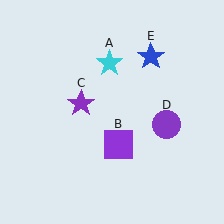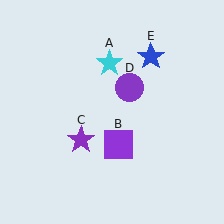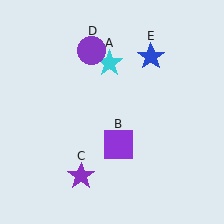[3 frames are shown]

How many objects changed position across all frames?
2 objects changed position: purple star (object C), purple circle (object D).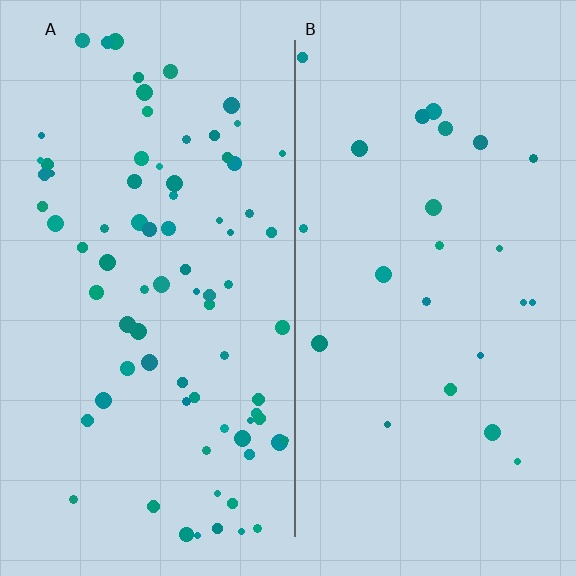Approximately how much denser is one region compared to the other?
Approximately 3.3× — region A over region B.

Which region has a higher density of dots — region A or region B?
A (the left).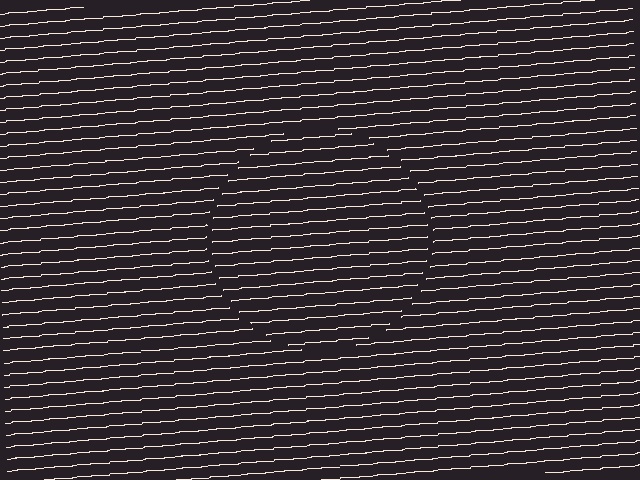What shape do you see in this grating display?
An illusory circle. The interior of the shape contains the same grating, shifted by half a period — the contour is defined by the phase discontinuity where line-ends from the inner and outer gratings abut.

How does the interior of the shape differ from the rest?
The interior of the shape contains the same grating, shifted by half a period — the contour is defined by the phase discontinuity where line-ends from the inner and outer gratings abut.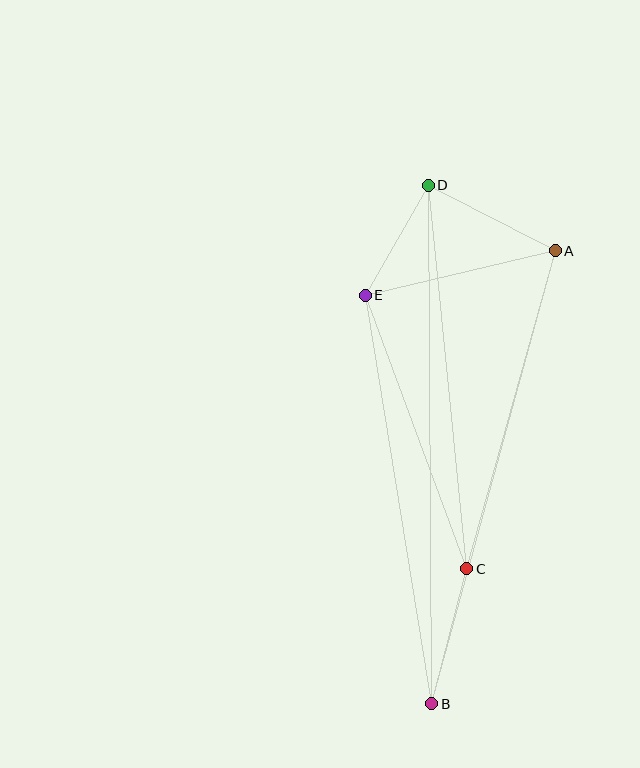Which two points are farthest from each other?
Points B and D are farthest from each other.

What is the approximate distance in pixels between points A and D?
The distance between A and D is approximately 143 pixels.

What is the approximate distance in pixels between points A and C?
The distance between A and C is approximately 330 pixels.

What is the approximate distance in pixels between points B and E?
The distance between B and E is approximately 414 pixels.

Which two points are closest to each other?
Points D and E are closest to each other.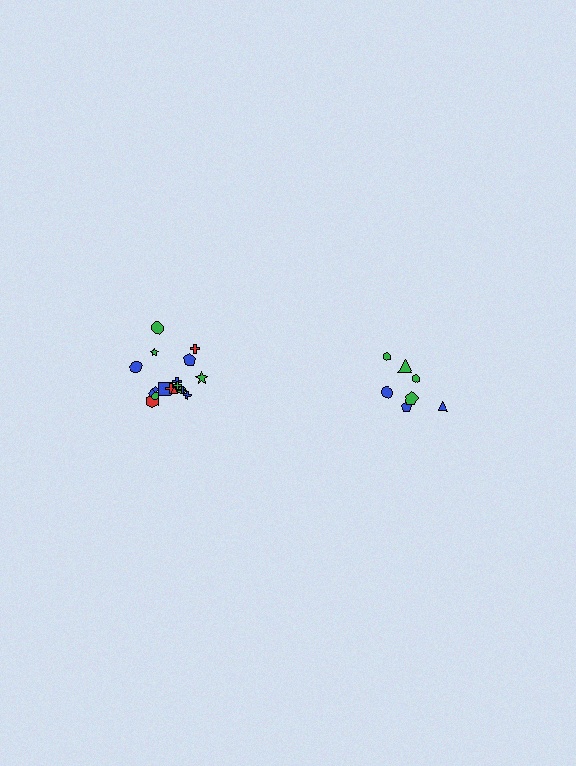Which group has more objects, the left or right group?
The left group.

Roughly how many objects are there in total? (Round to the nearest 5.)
Roughly 25 objects in total.